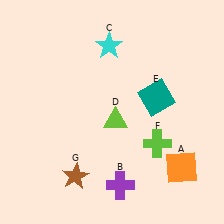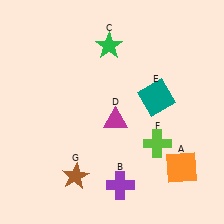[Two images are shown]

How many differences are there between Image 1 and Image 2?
There are 2 differences between the two images.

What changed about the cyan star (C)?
In Image 1, C is cyan. In Image 2, it changed to green.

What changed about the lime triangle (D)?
In Image 1, D is lime. In Image 2, it changed to magenta.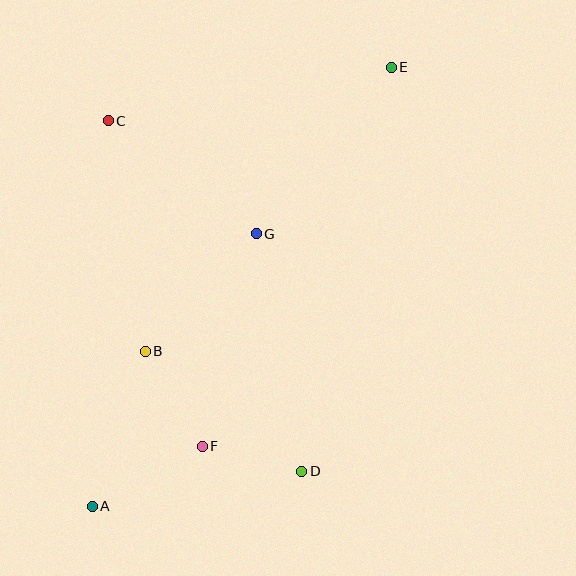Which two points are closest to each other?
Points D and F are closest to each other.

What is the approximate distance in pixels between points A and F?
The distance between A and F is approximately 125 pixels.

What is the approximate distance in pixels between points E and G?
The distance between E and G is approximately 214 pixels.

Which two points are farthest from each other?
Points A and E are farthest from each other.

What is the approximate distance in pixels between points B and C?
The distance between B and C is approximately 233 pixels.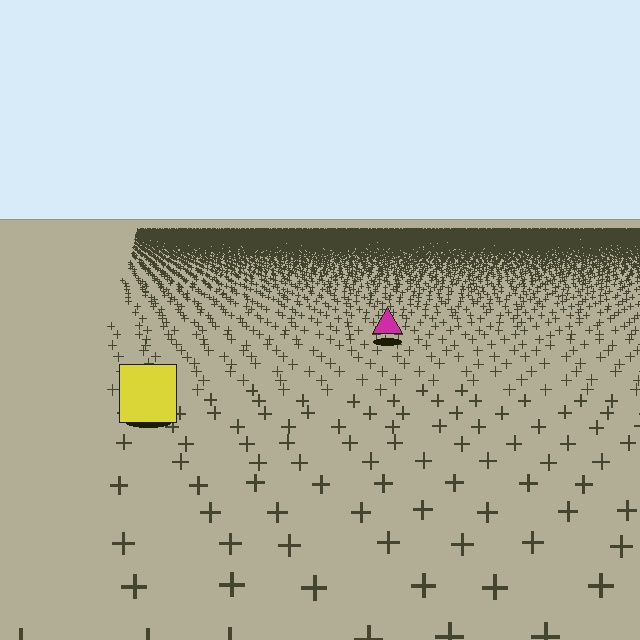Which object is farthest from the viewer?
The magenta triangle is farthest from the viewer. It appears smaller and the ground texture around it is denser.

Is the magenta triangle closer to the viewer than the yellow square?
No. The yellow square is closer — you can tell from the texture gradient: the ground texture is coarser near it.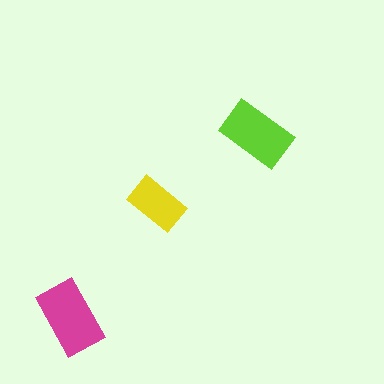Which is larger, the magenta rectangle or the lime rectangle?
The magenta one.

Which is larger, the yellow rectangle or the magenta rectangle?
The magenta one.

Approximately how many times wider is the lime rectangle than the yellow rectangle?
About 1.5 times wider.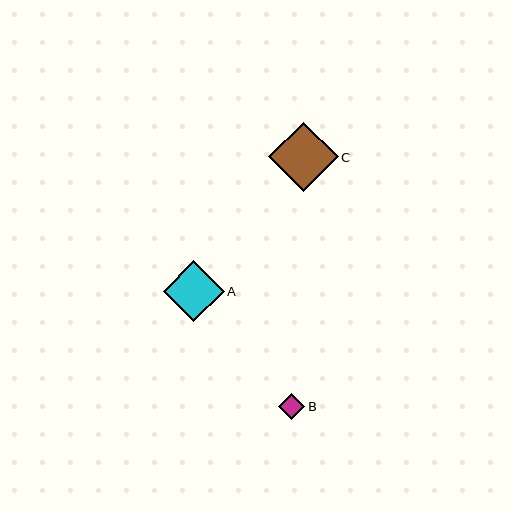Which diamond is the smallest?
Diamond B is the smallest with a size of approximately 26 pixels.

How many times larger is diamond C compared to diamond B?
Diamond C is approximately 2.7 times the size of diamond B.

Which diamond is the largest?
Diamond C is the largest with a size of approximately 69 pixels.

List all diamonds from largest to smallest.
From largest to smallest: C, A, B.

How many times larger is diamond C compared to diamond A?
Diamond C is approximately 1.1 times the size of diamond A.